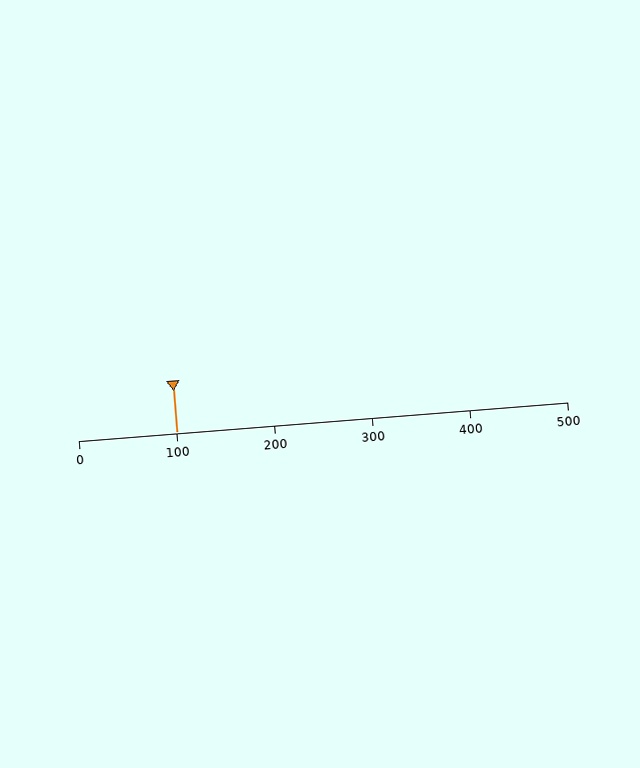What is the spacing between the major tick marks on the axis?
The major ticks are spaced 100 apart.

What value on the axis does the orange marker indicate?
The marker indicates approximately 100.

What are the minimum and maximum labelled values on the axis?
The axis runs from 0 to 500.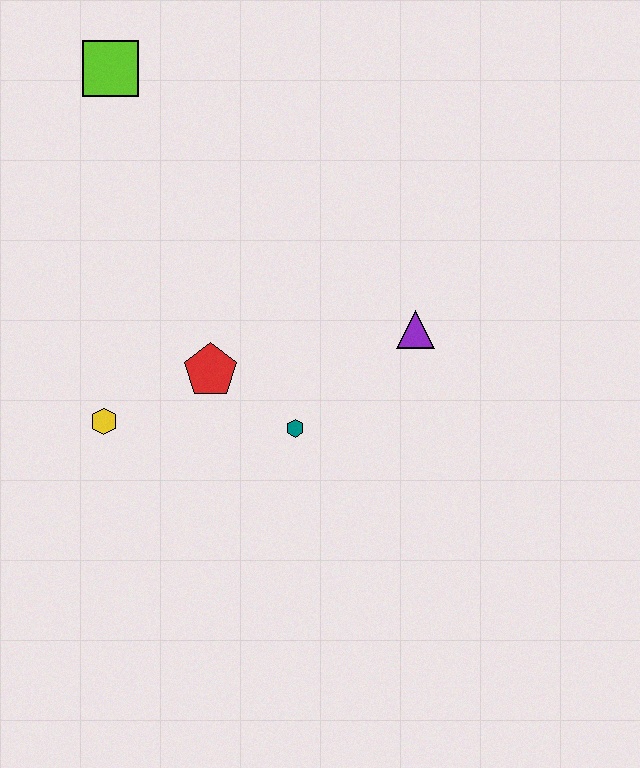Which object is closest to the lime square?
The red pentagon is closest to the lime square.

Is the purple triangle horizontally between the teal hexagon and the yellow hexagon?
No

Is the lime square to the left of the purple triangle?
Yes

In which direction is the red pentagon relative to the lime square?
The red pentagon is below the lime square.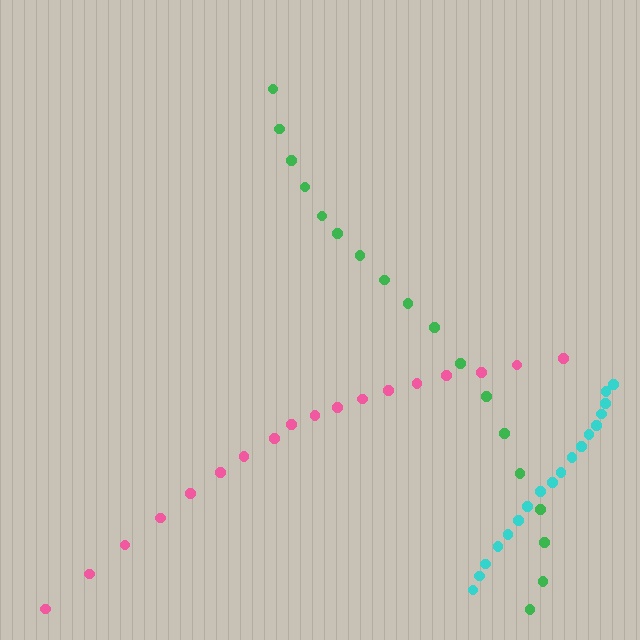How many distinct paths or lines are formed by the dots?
There are 3 distinct paths.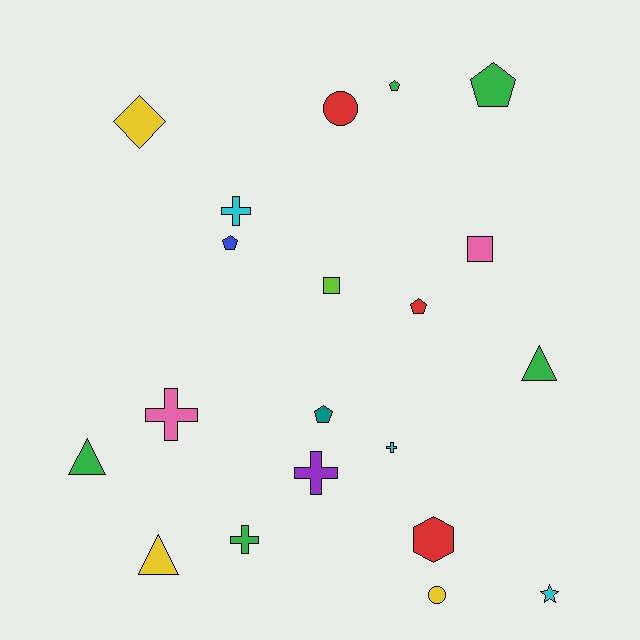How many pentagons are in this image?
There are 5 pentagons.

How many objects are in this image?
There are 20 objects.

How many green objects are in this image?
There are 5 green objects.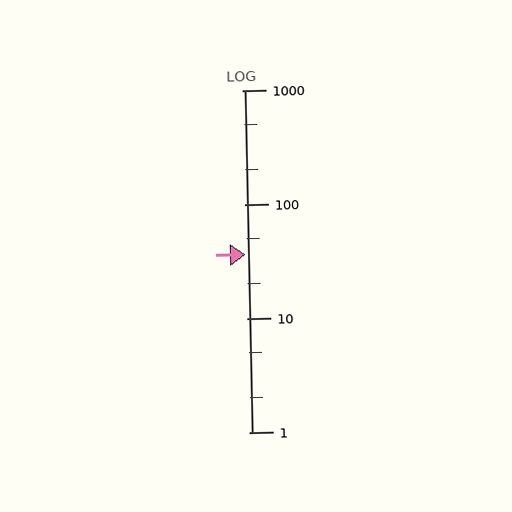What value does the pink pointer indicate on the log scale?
The pointer indicates approximately 36.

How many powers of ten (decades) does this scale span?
The scale spans 3 decades, from 1 to 1000.